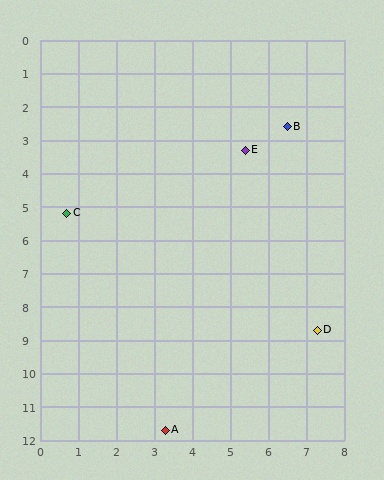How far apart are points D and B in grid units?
Points D and B are about 6.2 grid units apart.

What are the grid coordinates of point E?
Point E is at approximately (5.4, 3.3).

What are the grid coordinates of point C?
Point C is at approximately (0.7, 5.2).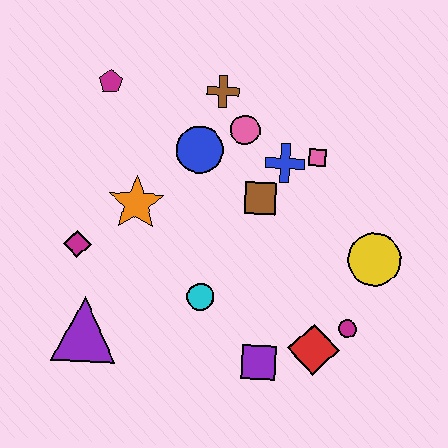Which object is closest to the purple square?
The red diamond is closest to the purple square.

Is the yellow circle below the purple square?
No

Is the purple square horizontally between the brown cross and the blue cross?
Yes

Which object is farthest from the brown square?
The purple triangle is farthest from the brown square.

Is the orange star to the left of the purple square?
Yes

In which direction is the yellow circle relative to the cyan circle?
The yellow circle is to the right of the cyan circle.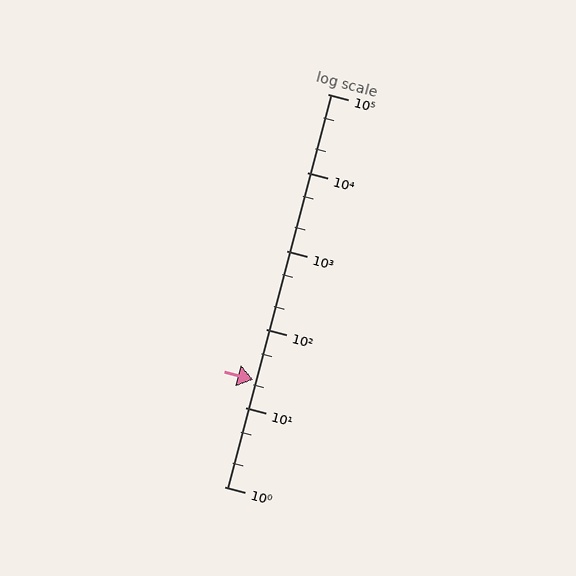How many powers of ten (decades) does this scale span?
The scale spans 5 decades, from 1 to 100000.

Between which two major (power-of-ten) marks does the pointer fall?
The pointer is between 10 and 100.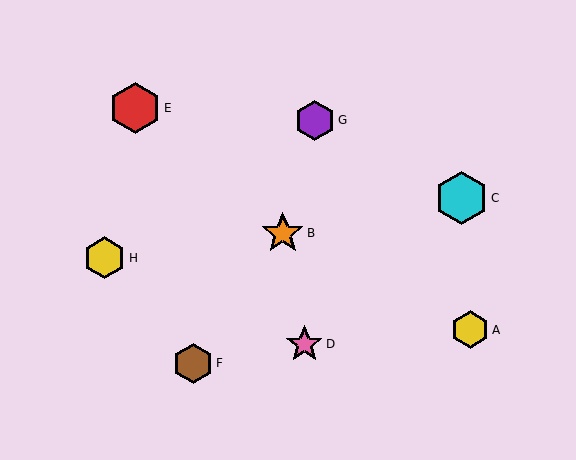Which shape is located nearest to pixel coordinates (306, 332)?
The pink star (labeled D) at (304, 344) is nearest to that location.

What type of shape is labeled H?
Shape H is a yellow hexagon.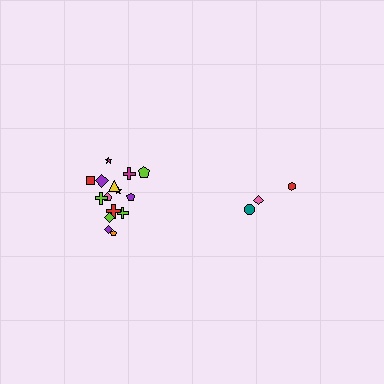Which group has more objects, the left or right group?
The left group.